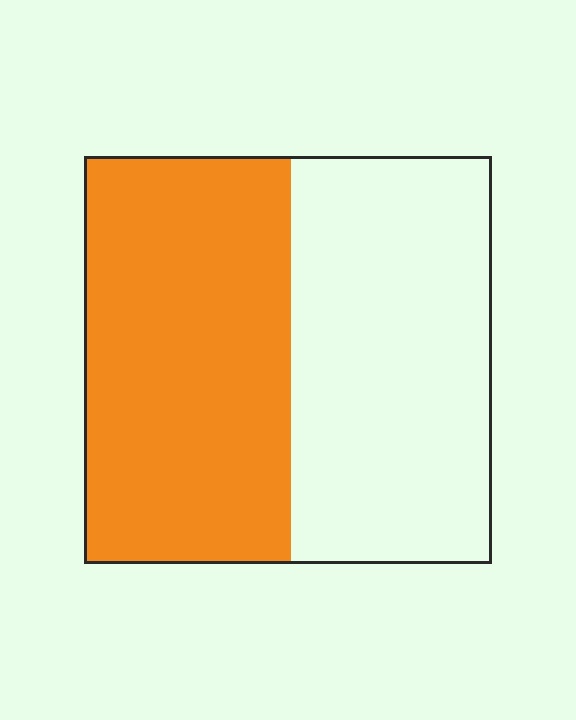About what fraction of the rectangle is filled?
About one half (1/2).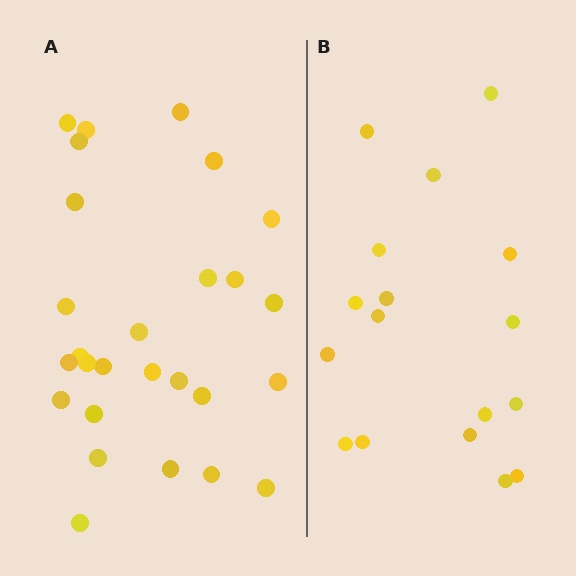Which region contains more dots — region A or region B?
Region A (the left region) has more dots.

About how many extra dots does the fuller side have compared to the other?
Region A has roughly 10 or so more dots than region B.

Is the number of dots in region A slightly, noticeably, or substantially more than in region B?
Region A has substantially more. The ratio is roughly 1.6 to 1.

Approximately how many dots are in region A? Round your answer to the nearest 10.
About 30 dots. (The exact count is 27, which rounds to 30.)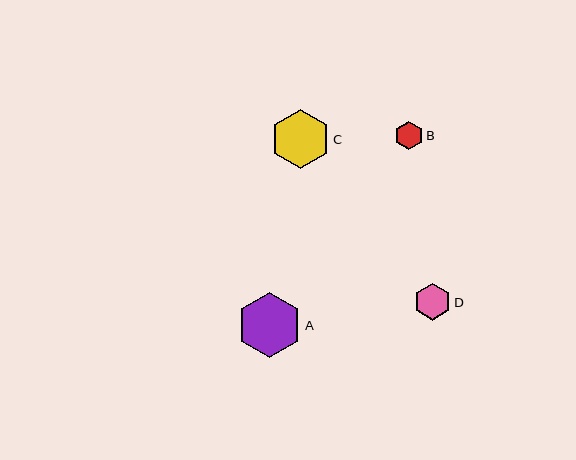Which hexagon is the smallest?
Hexagon B is the smallest with a size of approximately 28 pixels.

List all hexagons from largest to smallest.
From largest to smallest: A, C, D, B.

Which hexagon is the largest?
Hexagon A is the largest with a size of approximately 65 pixels.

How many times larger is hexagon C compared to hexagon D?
Hexagon C is approximately 1.6 times the size of hexagon D.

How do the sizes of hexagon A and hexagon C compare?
Hexagon A and hexagon C are approximately the same size.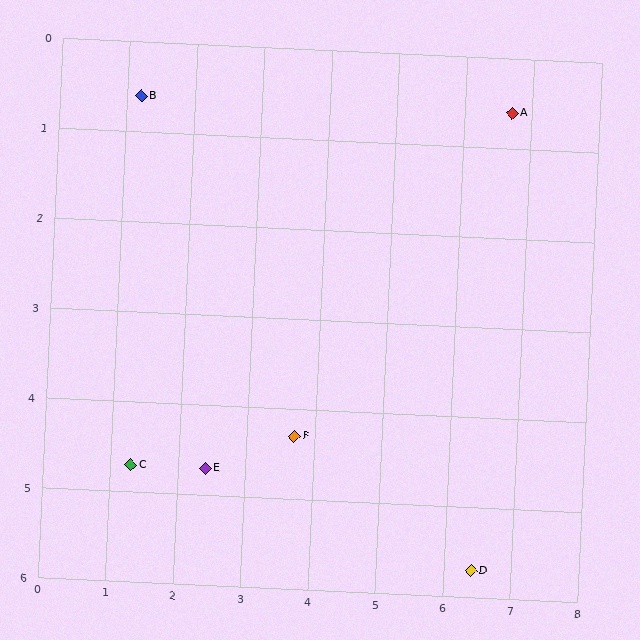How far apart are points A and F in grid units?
Points A and F are about 4.8 grid units apart.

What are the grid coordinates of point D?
Point D is at approximately (6.4, 5.7).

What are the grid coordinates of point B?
Point B is at approximately (1.2, 0.6).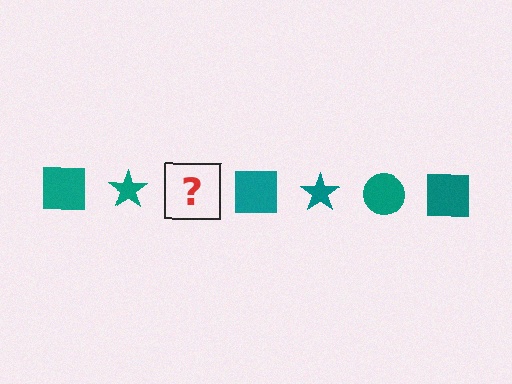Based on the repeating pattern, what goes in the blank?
The blank should be a teal circle.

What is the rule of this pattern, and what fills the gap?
The rule is that the pattern cycles through square, star, circle shapes in teal. The gap should be filled with a teal circle.